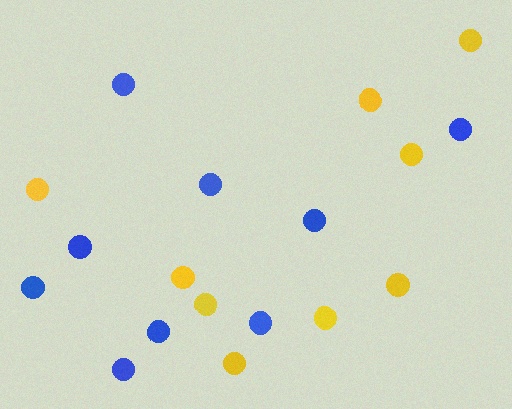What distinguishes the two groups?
There are 2 groups: one group of yellow circles (9) and one group of blue circles (9).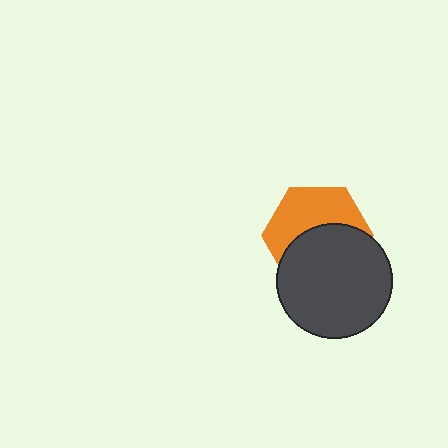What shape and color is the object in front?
The object in front is a dark gray circle.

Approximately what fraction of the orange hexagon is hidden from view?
Roughly 52% of the orange hexagon is hidden behind the dark gray circle.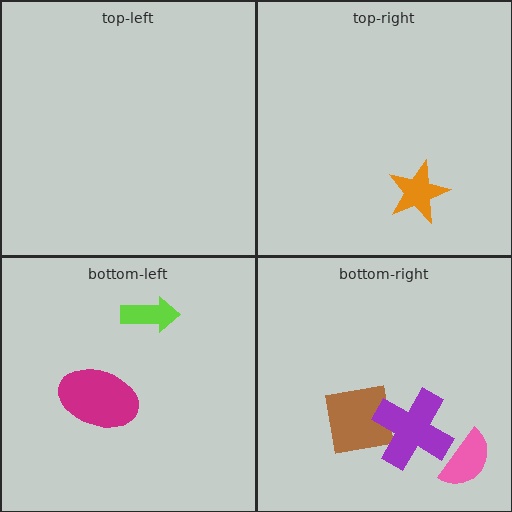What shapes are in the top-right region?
The orange star.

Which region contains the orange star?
The top-right region.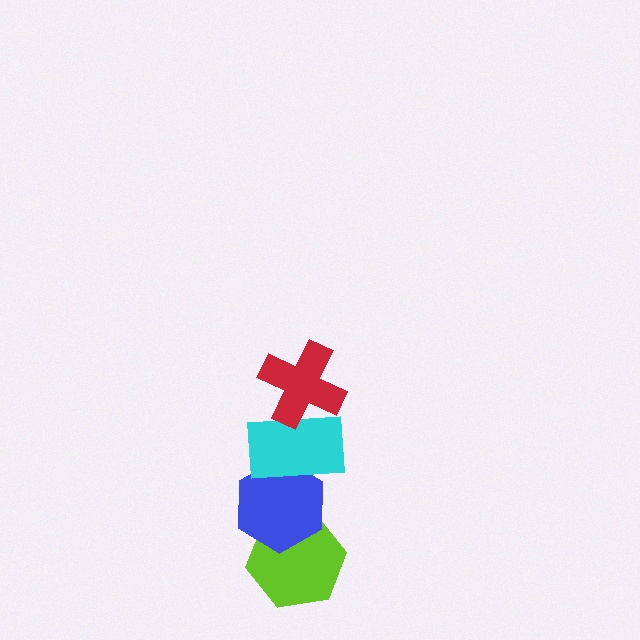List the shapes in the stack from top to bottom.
From top to bottom: the red cross, the cyan rectangle, the blue hexagon, the lime hexagon.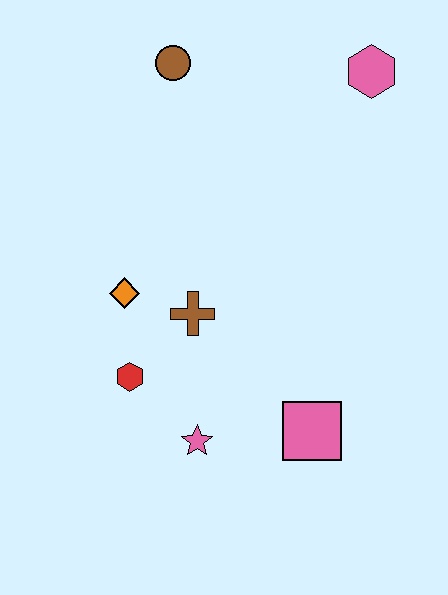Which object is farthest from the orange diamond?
The pink hexagon is farthest from the orange diamond.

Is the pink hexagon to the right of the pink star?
Yes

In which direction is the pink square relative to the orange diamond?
The pink square is to the right of the orange diamond.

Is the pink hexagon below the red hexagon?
No